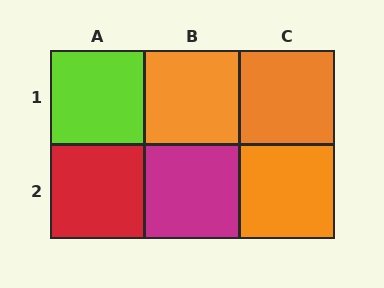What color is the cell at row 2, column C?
Orange.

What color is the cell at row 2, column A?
Red.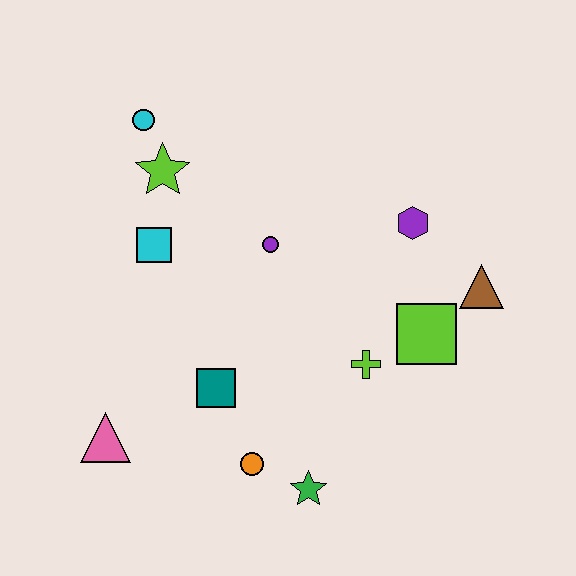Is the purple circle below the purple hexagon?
Yes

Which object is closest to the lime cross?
The lime square is closest to the lime cross.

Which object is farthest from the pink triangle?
The brown triangle is farthest from the pink triangle.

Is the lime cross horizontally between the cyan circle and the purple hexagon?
Yes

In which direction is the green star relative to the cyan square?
The green star is below the cyan square.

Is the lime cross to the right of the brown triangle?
No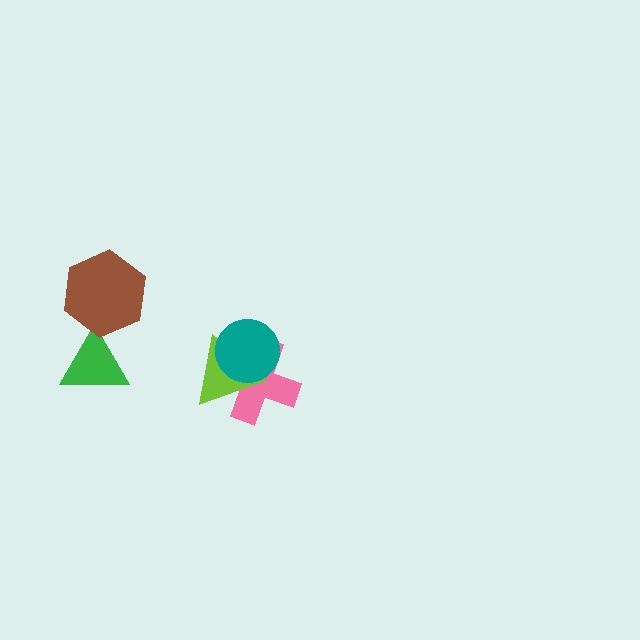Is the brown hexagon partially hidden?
No, no other shape covers it.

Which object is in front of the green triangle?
The brown hexagon is in front of the green triangle.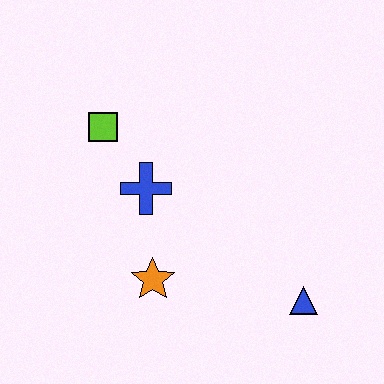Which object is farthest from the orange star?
The lime square is farthest from the orange star.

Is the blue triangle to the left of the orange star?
No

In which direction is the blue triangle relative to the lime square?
The blue triangle is to the right of the lime square.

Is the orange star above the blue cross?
No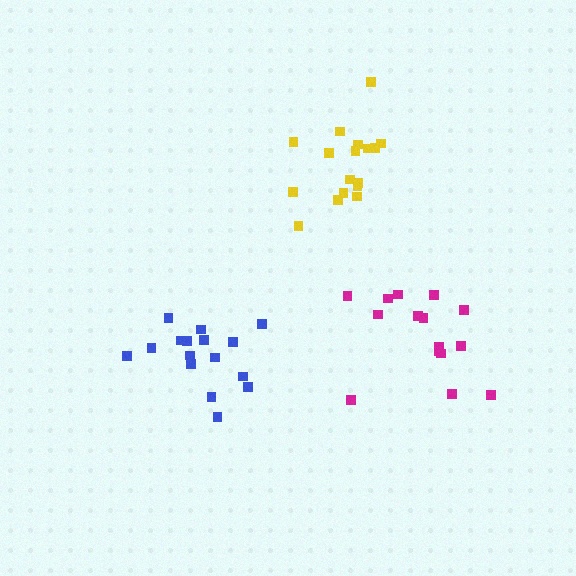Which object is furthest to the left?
The blue cluster is leftmost.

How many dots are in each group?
Group 1: 15 dots, Group 2: 16 dots, Group 3: 17 dots (48 total).